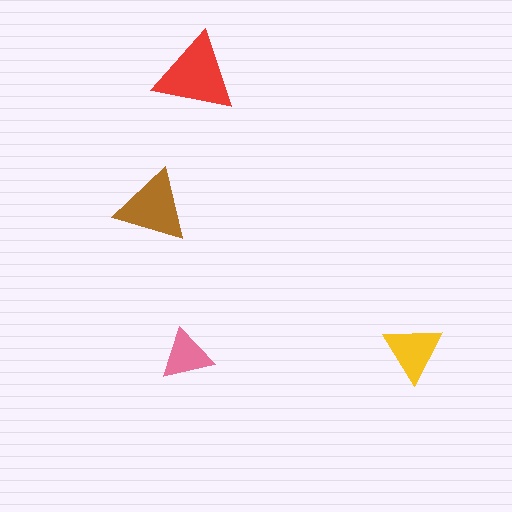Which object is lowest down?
The pink triangle is bottommost.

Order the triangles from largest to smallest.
the red one, the brown one, the yellow one, the pink one.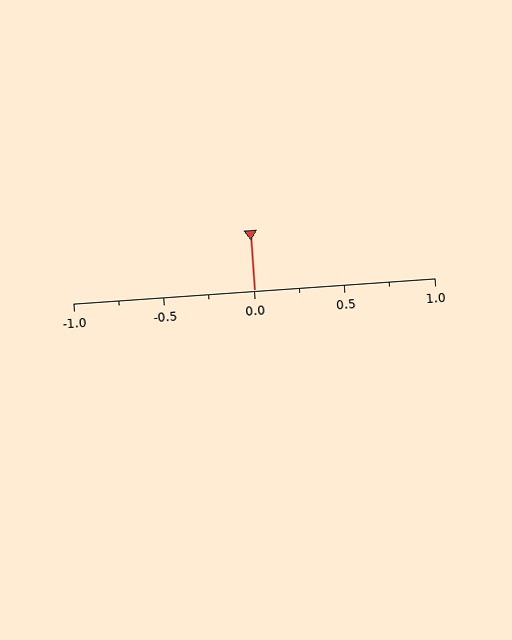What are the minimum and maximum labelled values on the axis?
The axis runs from -1.0 to 1.0.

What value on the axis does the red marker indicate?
The marker indicates approximately 0.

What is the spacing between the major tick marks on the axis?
The major ticks are spaced 0.5 apart.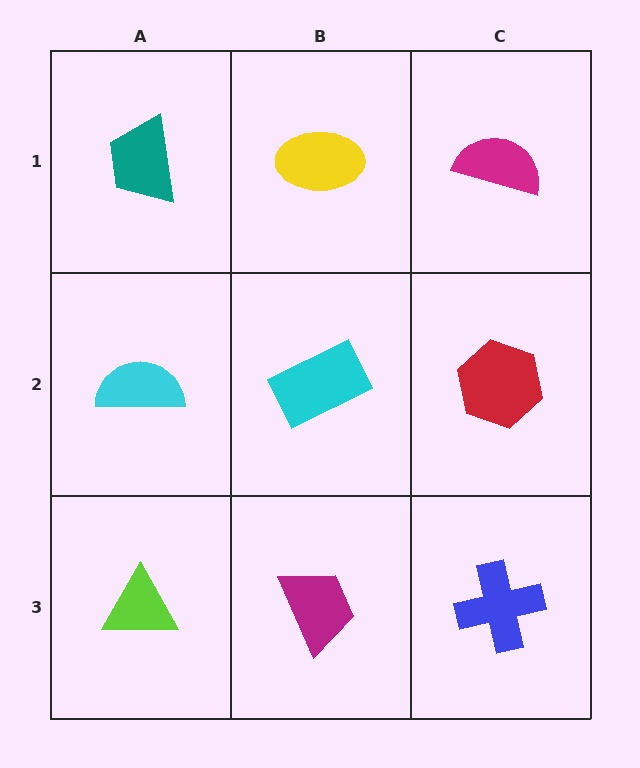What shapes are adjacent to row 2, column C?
A magenta semicircle (row 1, column C), a blue cross (row 3, column C), a cyan rectangle (row 2, column B).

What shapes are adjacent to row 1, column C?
A red hexagon (row 2, column C), a yellow ellipse (row 1, column B).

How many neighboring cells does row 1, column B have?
3.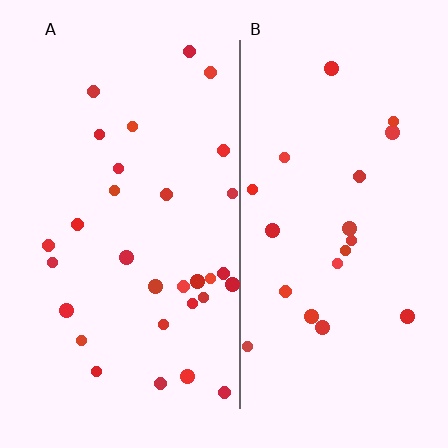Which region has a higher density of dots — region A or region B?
A (the left).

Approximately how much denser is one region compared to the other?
Approximately 1.5× — region A over region B.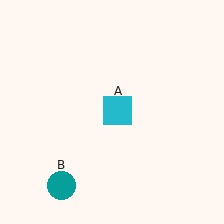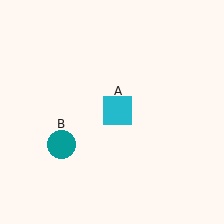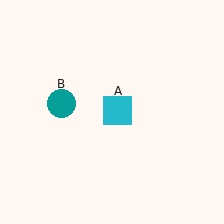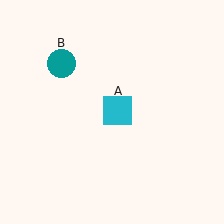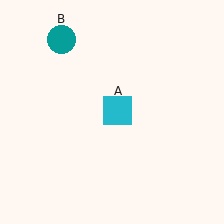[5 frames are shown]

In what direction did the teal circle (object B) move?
The teal circle (object B) moved up.